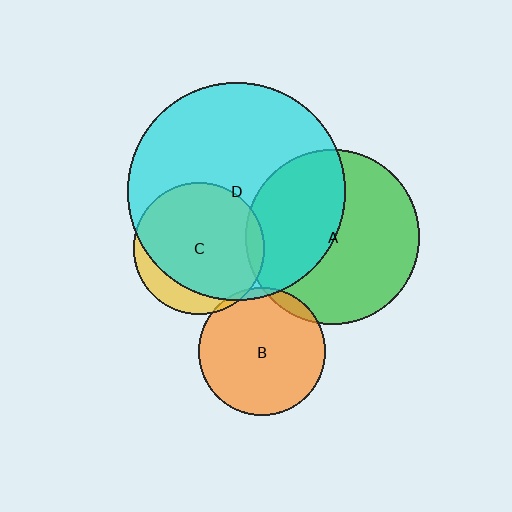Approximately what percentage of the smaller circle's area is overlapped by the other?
Approximately 80%.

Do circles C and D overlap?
Yes.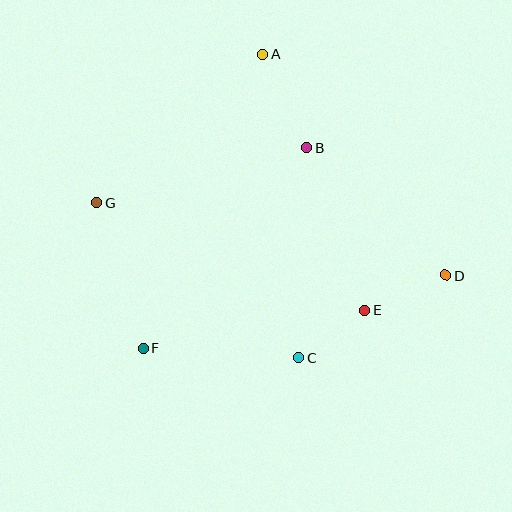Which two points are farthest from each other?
Points D and G are farthest from each other.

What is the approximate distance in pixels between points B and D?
The distance between B and D is approximately 189 pixels.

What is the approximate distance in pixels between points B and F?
The distance between B and F is approximately 258 pixels.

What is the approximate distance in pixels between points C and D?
The distance between C and D is approximately 168 pixels.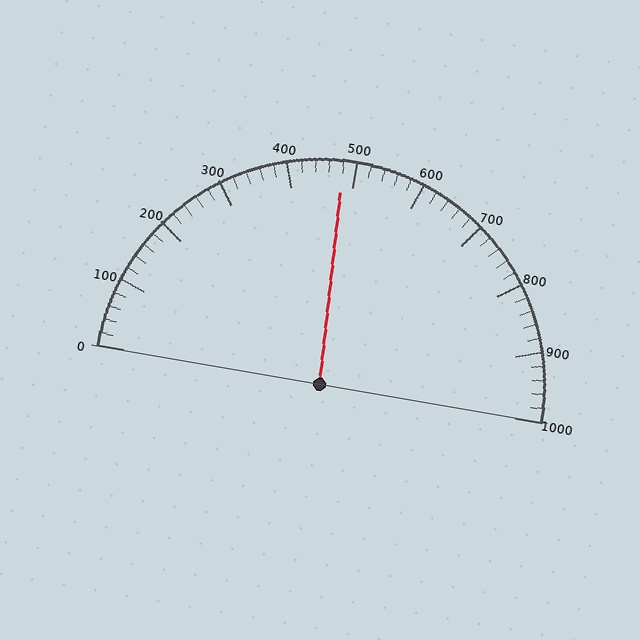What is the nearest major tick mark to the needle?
The nearest major tick mark is 500.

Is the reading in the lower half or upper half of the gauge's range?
The reading is in the lower half of the range (0 to 1000).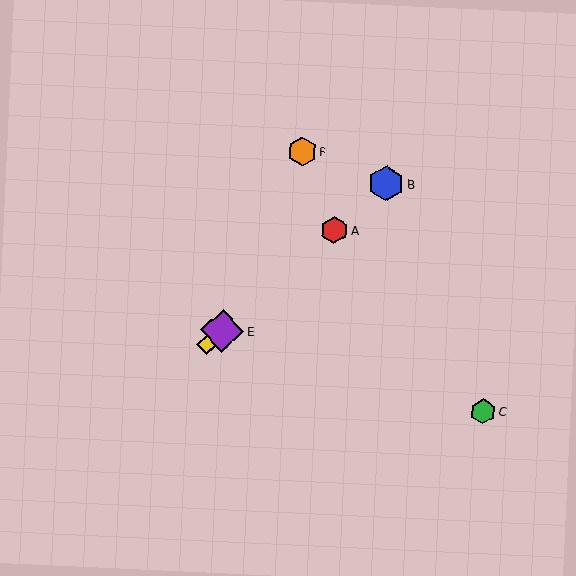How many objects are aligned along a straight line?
4 objects (A, B, D, E) are aligned along a straight line.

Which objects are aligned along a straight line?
Objects A, B, D, E are aligned along a straight line.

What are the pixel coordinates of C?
Object C is at (483, 411).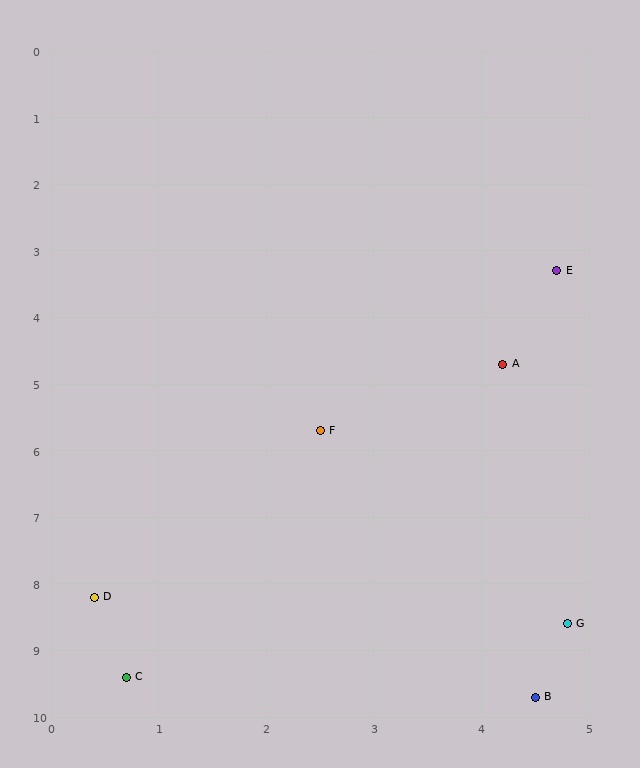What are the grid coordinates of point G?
Point G is at approximately (4.8, 8.6).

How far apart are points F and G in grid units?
Points F and G are about 3.7 grid units apart.